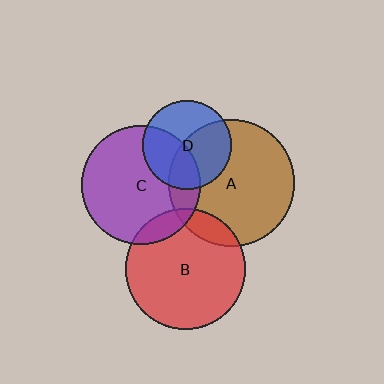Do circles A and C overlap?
Yes.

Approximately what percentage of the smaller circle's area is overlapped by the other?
Approximately 15%.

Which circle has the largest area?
Circle A (brown).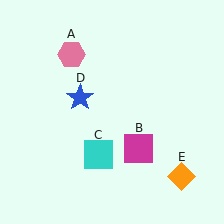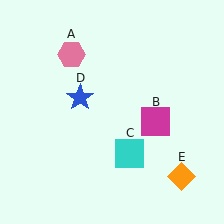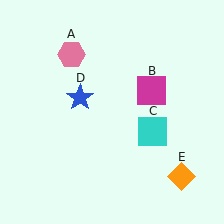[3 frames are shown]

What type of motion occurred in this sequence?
The magenta square (object B), cyan square (object C) rotated counterclockwise around the center of the scene.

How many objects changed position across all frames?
2 objects changed position: magenta square (object B), cyan square (object C).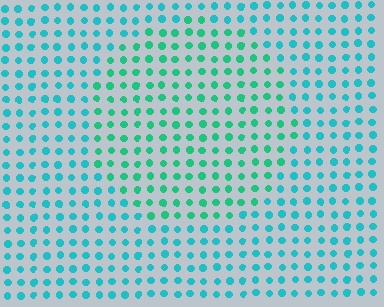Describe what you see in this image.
The image is filled with small cyan elements in a uniform arrangement. A circle-shaped region is visible where the elements are tinted to a slightly different hue, forming a subtle color boundary.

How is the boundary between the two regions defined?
The boundary is defined purely by a slight shift in hue (about 28 degrees). Spacing, size, and orientation are identical on both sides.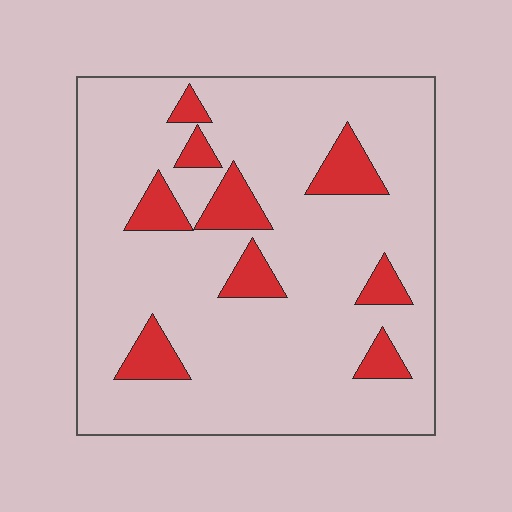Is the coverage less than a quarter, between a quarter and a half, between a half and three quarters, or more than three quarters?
Less than a quarter.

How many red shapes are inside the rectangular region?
9.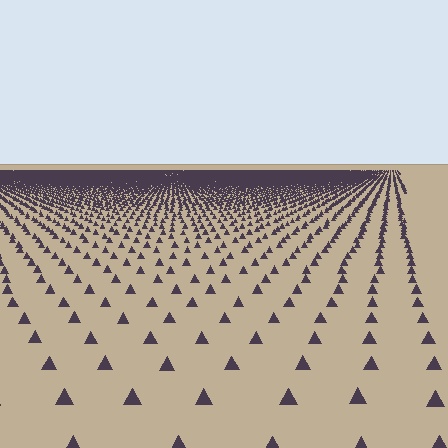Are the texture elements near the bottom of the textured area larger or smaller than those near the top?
Larger. Near the bottom, elements are closer to the viewer and appear at a bigger on-screen size.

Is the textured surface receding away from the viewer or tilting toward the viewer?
The surface is receding away from the viewer. Texture elements get smaller and denser toward the top.